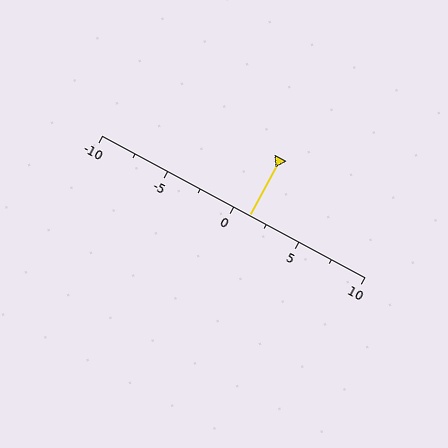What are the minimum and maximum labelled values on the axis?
The axis runs from -10 to 10.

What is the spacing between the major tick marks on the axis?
The major ticks are spaced 5 apart.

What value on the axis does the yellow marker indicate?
The marker indicates approximately 1.2.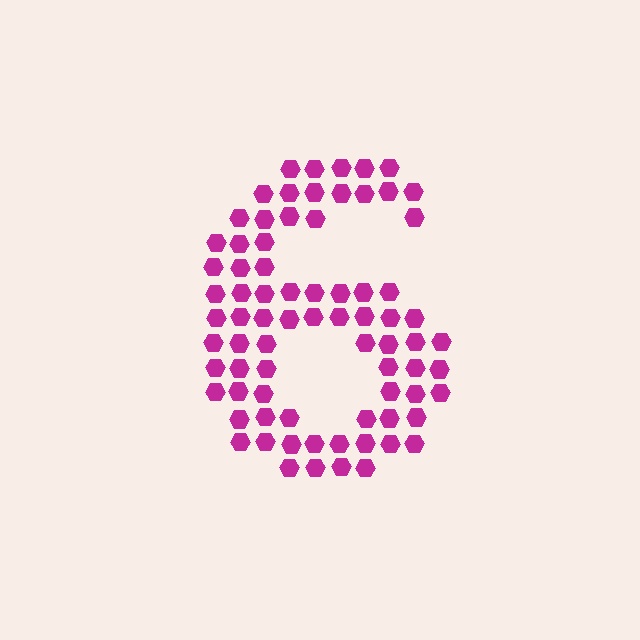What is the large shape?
The large shape is the digit 6.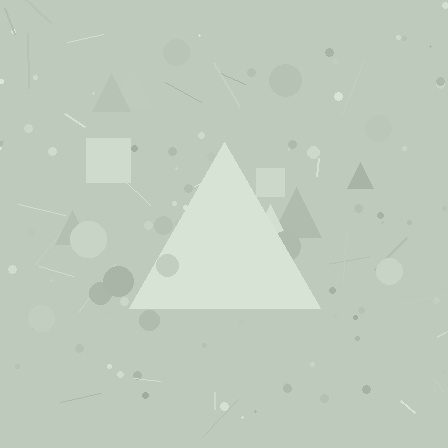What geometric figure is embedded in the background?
A triangle is embedded in the background.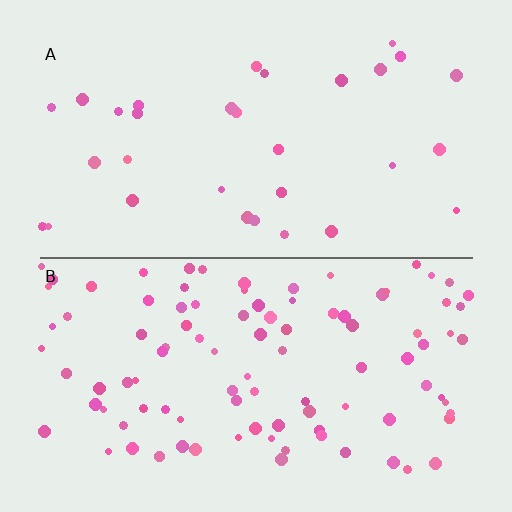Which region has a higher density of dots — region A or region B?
B (the bottom).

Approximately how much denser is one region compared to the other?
Approximately 3.1× — region B over region A.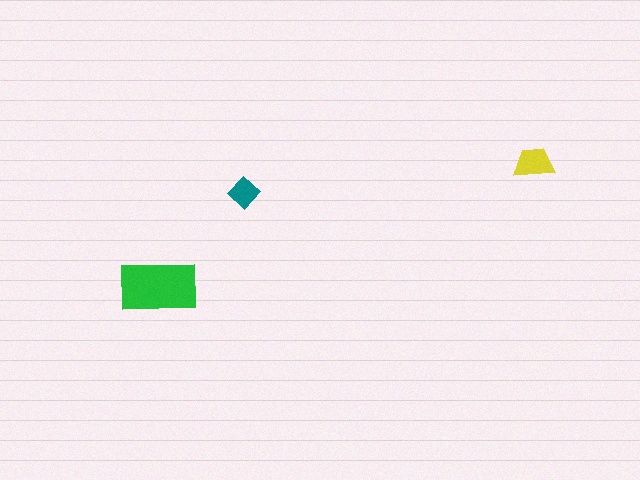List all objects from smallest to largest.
The teal diamond, the yellow trapezoid, the green rectangle.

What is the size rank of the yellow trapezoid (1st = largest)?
2nd.